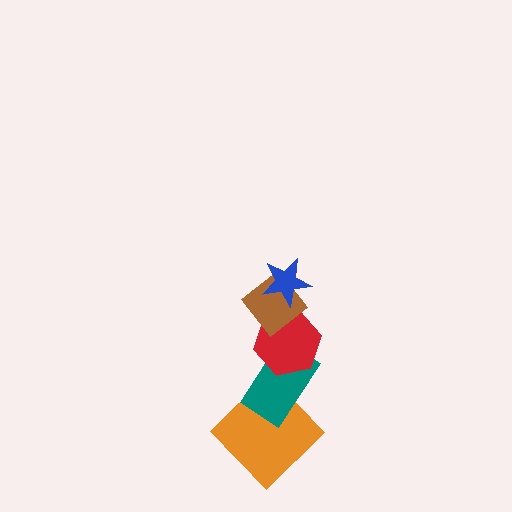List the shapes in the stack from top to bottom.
From top to bottom: the blue star, the brown diamond, the red hexagon, the teal rectangle, the orange diamond.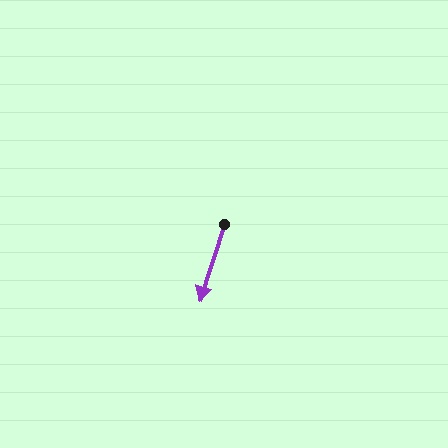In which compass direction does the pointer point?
South.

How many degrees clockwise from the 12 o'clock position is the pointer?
Approximately 198 degrees.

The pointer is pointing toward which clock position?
Roughly 7 o'clock.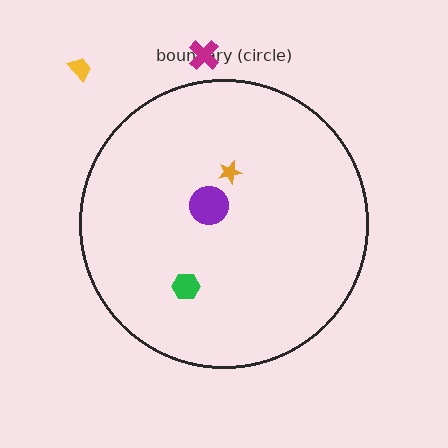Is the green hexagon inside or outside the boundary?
Inside.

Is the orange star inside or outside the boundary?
Inside.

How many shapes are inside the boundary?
3 inside, 2 outside.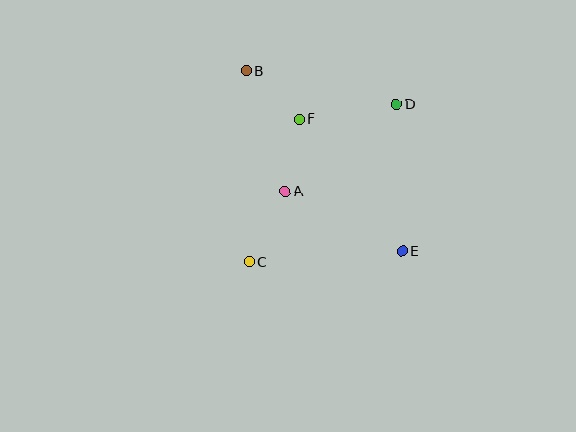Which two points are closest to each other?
Points B and F are closest to each other.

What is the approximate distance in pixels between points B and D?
The distance between B and D is approximately 154 pixels.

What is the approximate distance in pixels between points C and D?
The distance between C and D is approximately 216 pixels.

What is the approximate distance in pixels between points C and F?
The distance between C and F is approximately 151 pixels.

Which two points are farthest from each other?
Points B and E are farthest from each other.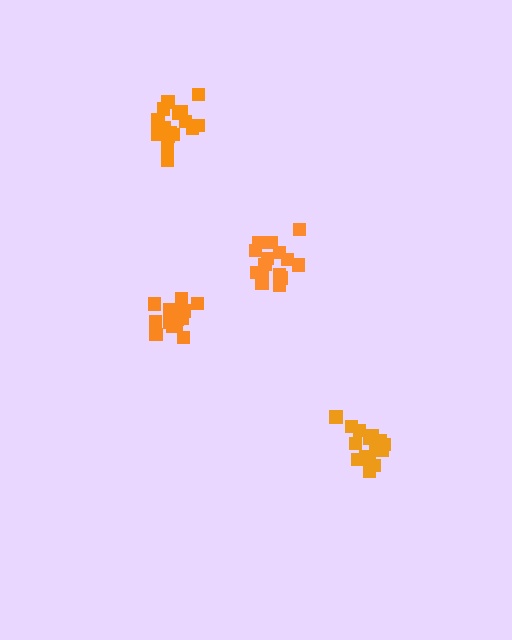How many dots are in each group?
Group 1: 18 dots, Group 2: 18 dots, Group 3: 16 dots, Group 4: 16 dots (68 total).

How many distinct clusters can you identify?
There are 4 distinct clusters.